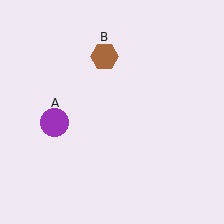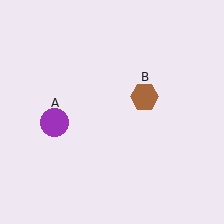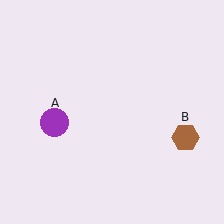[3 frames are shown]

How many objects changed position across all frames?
1 object changed position: brown hexagon (object B).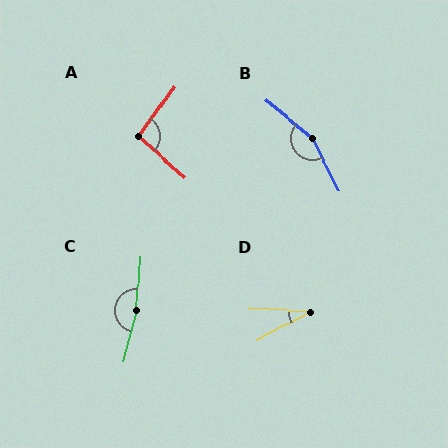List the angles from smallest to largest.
D (31°), A (95°), B (157°), C (169°).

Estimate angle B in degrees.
Approximately 157 degrees.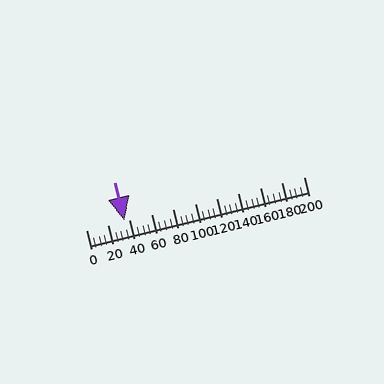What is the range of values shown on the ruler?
The ruler shows values from 0 to 200.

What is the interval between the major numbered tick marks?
The major tick marks are spaced 20 units apart.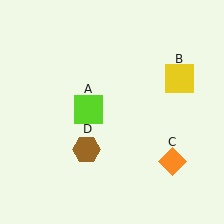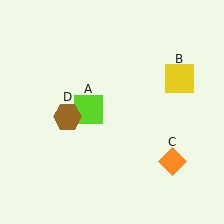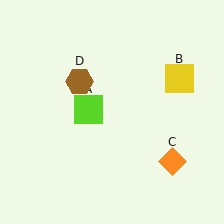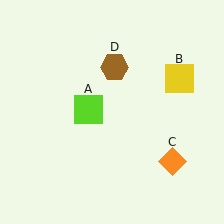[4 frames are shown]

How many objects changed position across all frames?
1 object changed position: brown hexagon (object D).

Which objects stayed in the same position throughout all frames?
Lime square (object A) and yellow square (object B) and orange diamond (object C) remained stationary.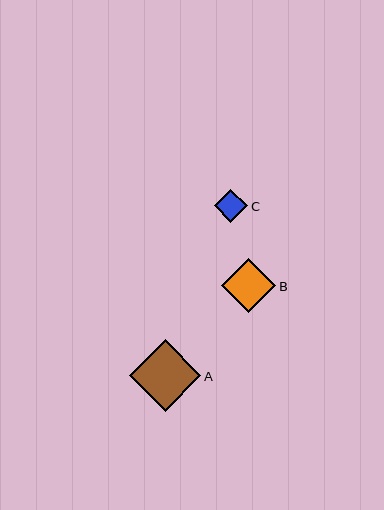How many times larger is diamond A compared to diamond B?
Diamond A is approximately 1.3 times the size of diamond B.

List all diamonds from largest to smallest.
From largest to smallest: A, B, C.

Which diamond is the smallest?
Diamond C is the smallest with a size of approximately 33 pixels.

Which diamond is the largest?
Diamond A is the largest with a size of approximately 71 pixels.